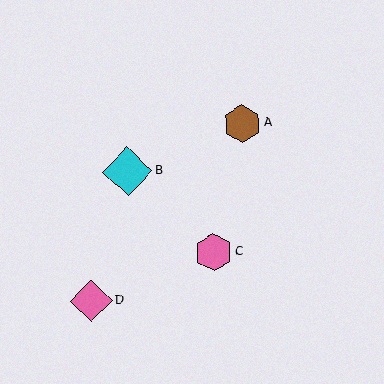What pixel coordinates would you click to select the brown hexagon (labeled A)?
Click at (242, 124) to select the brown hexagon A.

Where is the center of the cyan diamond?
The center of the cyan diamond is at (127, 171).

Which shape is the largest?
The cyan diamond (labeled B) is the largest.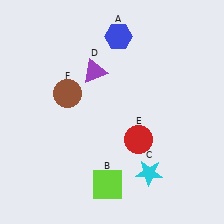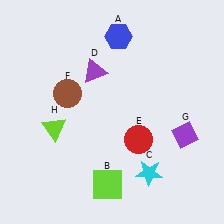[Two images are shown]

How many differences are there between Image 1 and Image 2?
There are 2 differences between the two images.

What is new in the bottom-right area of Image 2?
A purple diamond (G) was added in the bottom-right area of Image 2.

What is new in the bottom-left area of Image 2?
A lime triangle (H) was added in the bottom-left area of Image 2.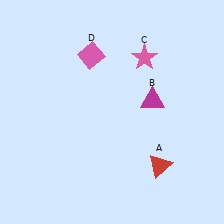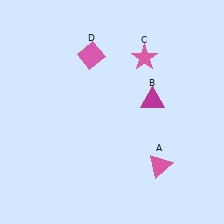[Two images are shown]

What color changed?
The triangle (A) changed from red in Image 1 to pink in Image 2.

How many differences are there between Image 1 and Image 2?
There is 1 difference between the two images.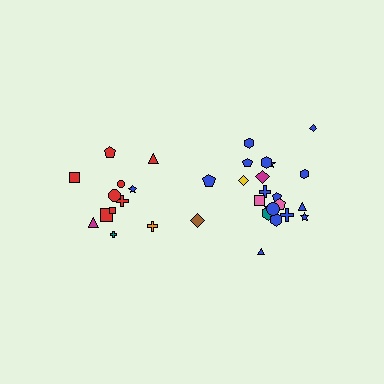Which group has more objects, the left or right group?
The right group.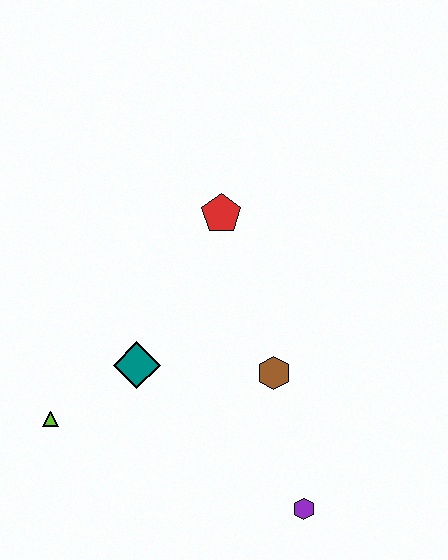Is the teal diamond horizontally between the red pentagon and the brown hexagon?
No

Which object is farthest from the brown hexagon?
The lime triangle is farthest from the brown hexagon.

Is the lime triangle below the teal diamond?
Yes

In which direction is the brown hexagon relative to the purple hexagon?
The brown hexagon is above the purple hexagon.